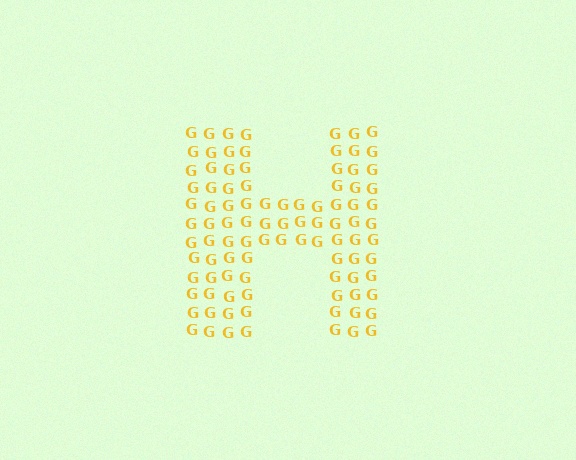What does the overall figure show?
The overall figure shows the letter H.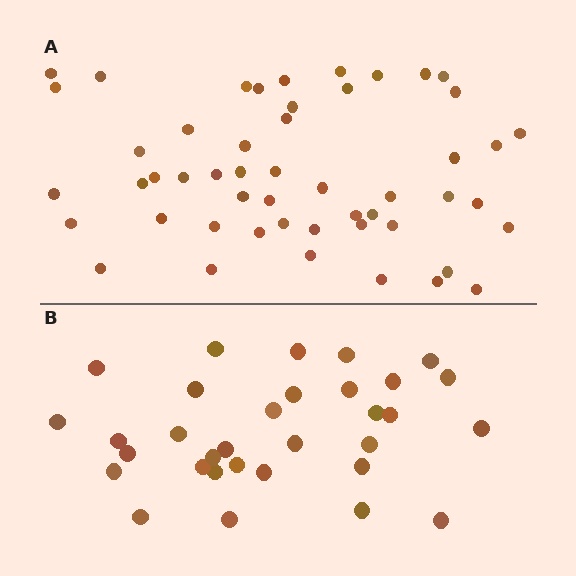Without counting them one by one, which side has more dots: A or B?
Region A (the top region) has more dots.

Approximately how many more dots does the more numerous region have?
Region A has approximately 20 more dots than region B.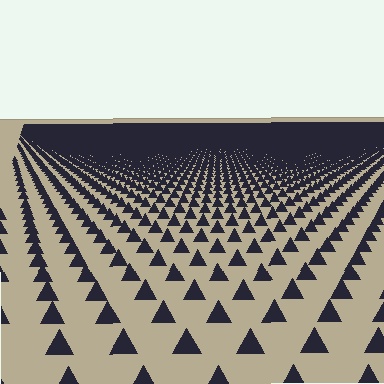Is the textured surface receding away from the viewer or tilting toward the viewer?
The surface is receding away from the viewer. Texture elements get smaller and denser toward the top.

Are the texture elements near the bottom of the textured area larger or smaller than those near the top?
Larger. Near the bottom, elements are closer to the viewer and appear at a bigger on-screen size.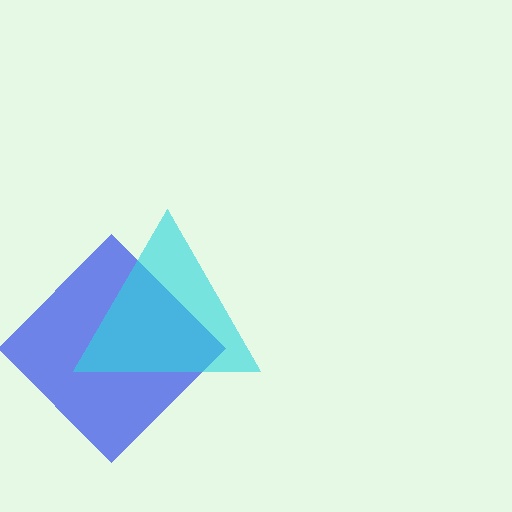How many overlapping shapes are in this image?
There are 2 overlapping shapes in the image.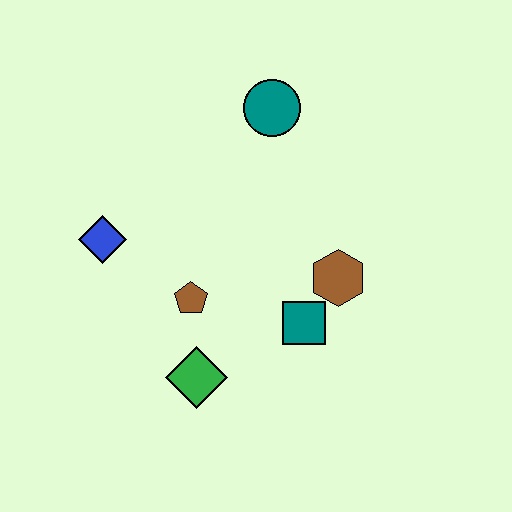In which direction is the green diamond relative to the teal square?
The green diamond is to the left of the teal square.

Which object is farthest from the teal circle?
The green diamond is farthest from the teal circle.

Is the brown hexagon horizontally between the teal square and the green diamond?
No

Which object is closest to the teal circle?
The brown hexagon is closest to the teal circle.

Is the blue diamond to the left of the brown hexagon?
Yes